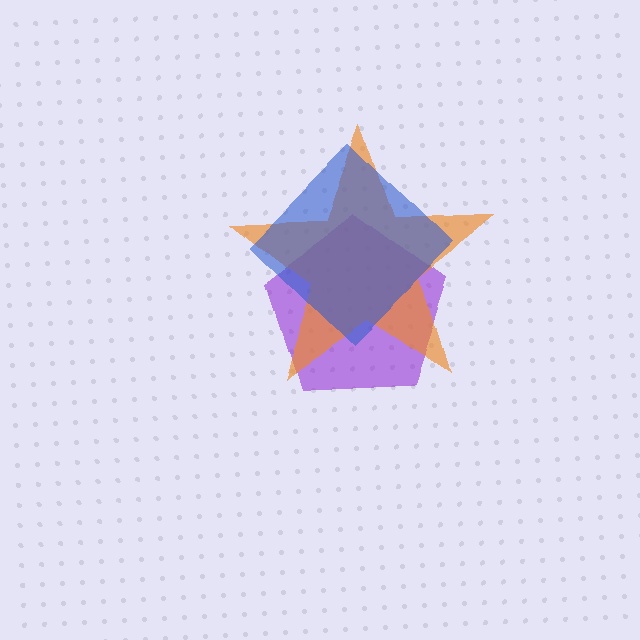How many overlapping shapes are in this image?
There are 3 overlapping shapes in the image.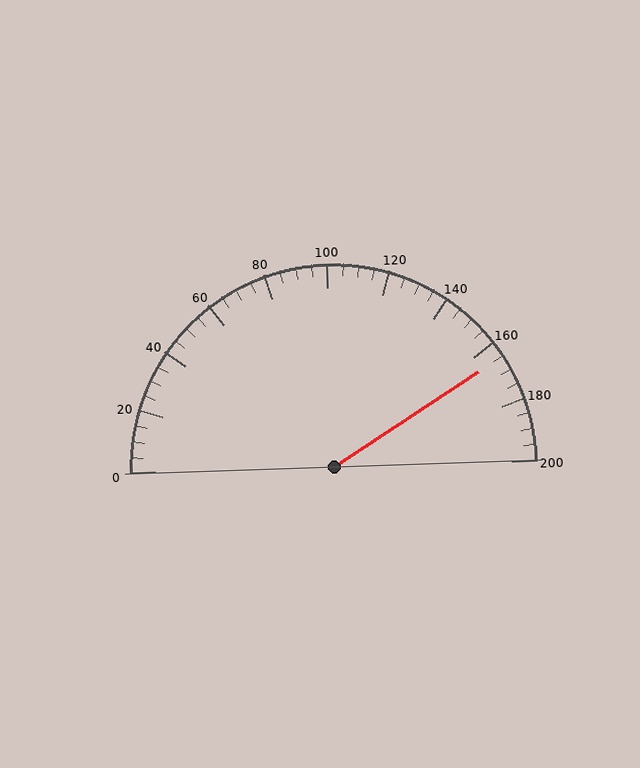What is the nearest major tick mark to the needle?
The nearest major tick mark is 160.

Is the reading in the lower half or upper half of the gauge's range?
The reading is in the upper half of the range (0 to 200).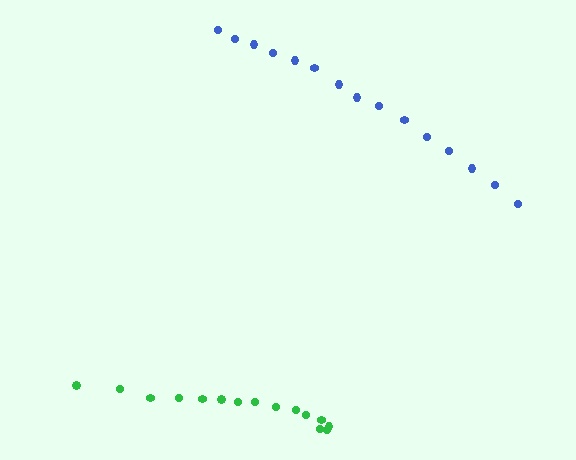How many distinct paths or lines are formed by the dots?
There are 2 distinct paths.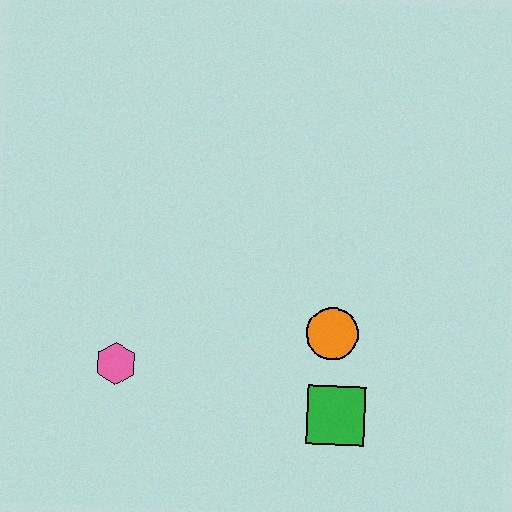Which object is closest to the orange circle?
The green square is closest to the orange circle.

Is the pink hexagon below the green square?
No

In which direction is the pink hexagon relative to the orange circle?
The pink hexagon is to the left of the orange circle.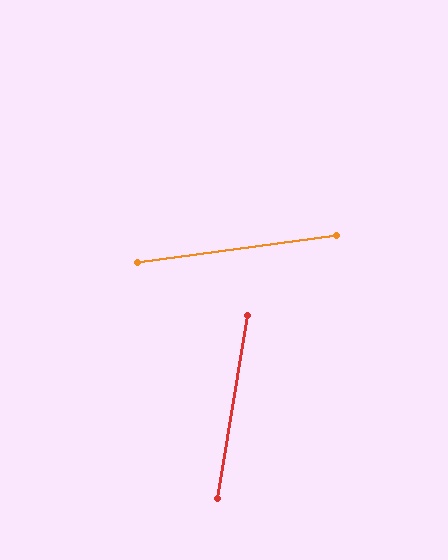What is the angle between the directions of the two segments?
Approximately 73 degrees.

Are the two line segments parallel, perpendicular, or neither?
Neither parallel nor perpendicular — they differ by about 73°.